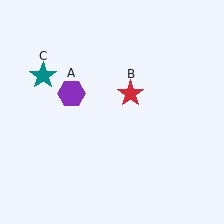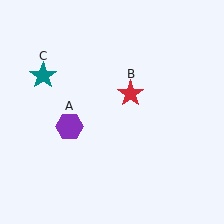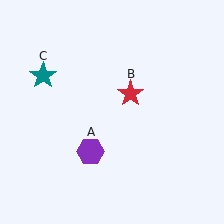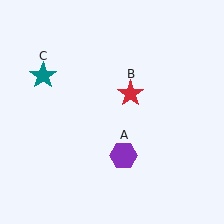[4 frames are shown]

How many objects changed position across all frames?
1 object changed position: purple hexagon (object A).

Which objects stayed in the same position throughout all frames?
Red star (object B) and teal star (object C) remained stationary.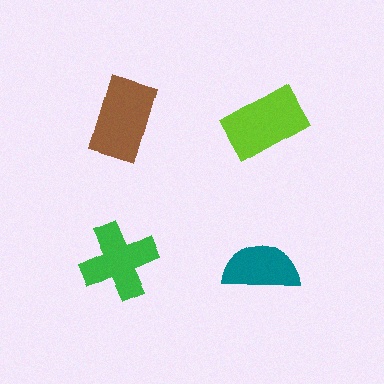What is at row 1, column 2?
A lime rectangle.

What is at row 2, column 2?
A teal semicircle.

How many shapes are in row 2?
2 shapes.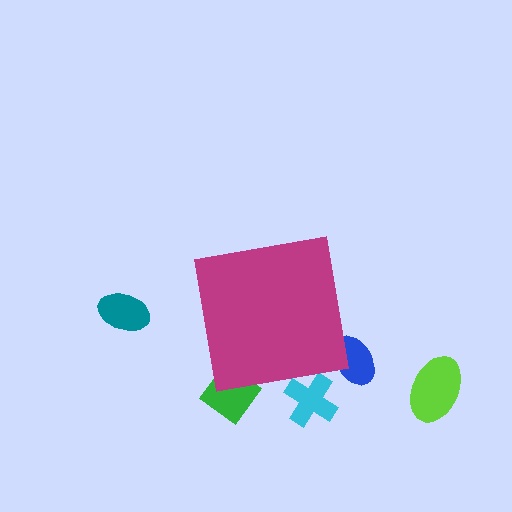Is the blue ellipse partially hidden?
Yes, the blue ellipse is partially hidden behind the magenta square.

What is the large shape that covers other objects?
A magenta square.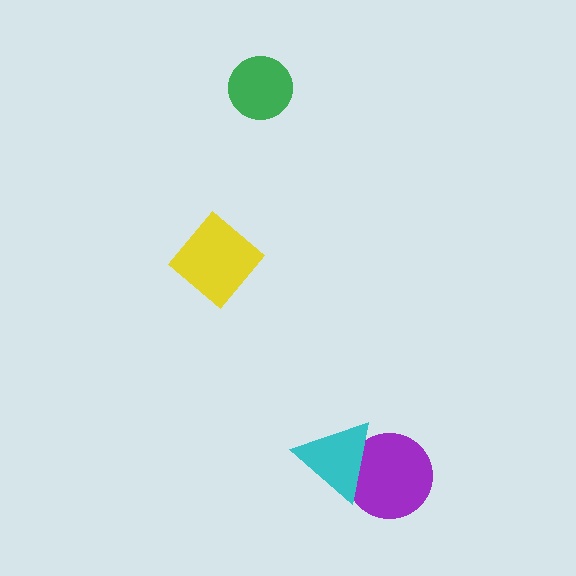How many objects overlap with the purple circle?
1 object overlaps with the purple circle.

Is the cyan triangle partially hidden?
No, no other shape covers it.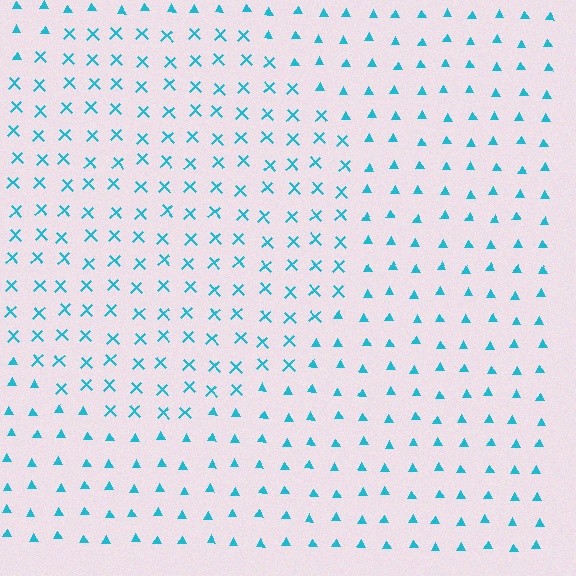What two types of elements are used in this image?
The image uses X marks inside the circle region and triangles outside it.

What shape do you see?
I see a circle.